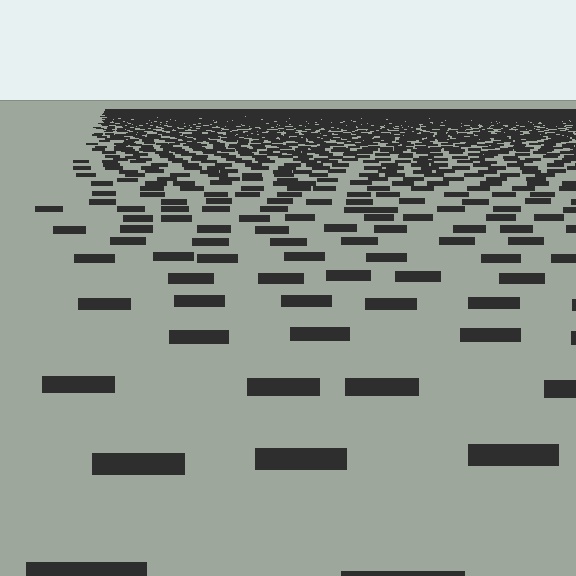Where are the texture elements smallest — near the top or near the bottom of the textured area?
Near the top.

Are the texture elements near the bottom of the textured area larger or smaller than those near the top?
Larger. Near the bottom, elements are closer to the viewer and appear at a bigger on-screen size.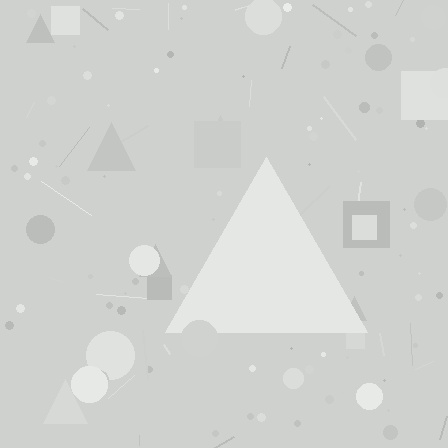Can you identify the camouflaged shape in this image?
The camouflaged shape is a triangle.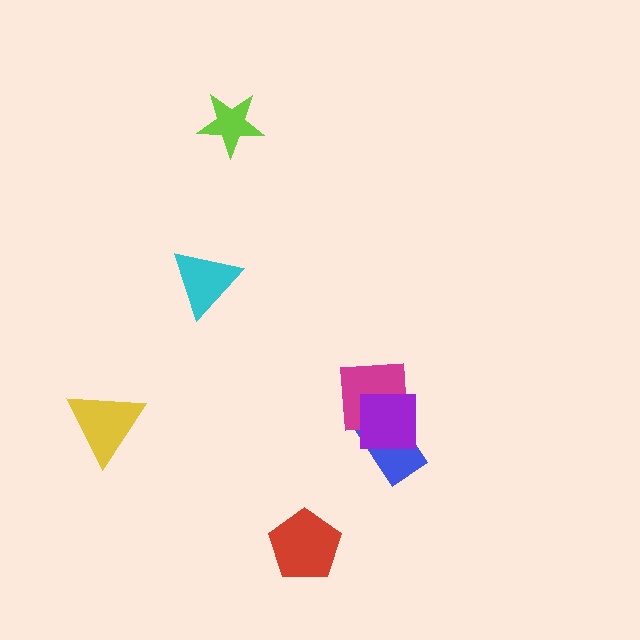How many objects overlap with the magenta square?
2 objects overlap with the magenta square.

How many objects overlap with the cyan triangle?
0 objects overlap with the cyan triangle.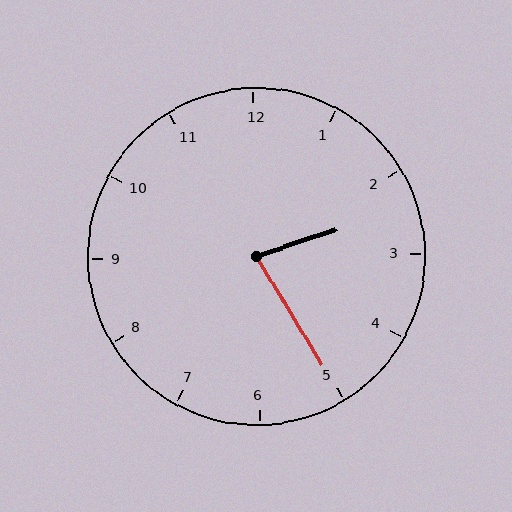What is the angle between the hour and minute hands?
Approximately 78 degrees.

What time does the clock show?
2:25.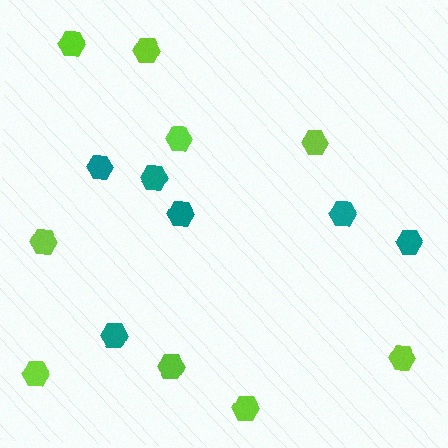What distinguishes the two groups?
There are 2 groups: one group of teal hexagons (6) and one group of lime hexagons (9).